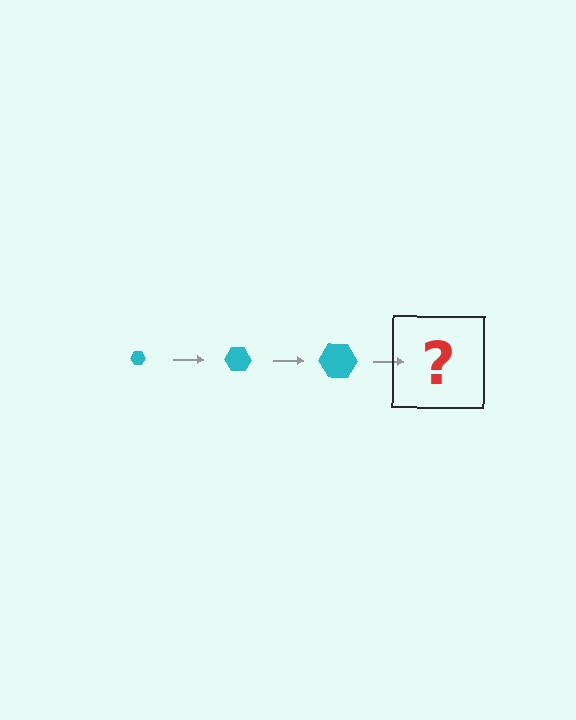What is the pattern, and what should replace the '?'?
The pattern is that the hexagon gets progressively larger each step. The '?' should be a cyan hexagon, larger than the previous one.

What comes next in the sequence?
The next element should be a cyan hexagon, larger than the previous one.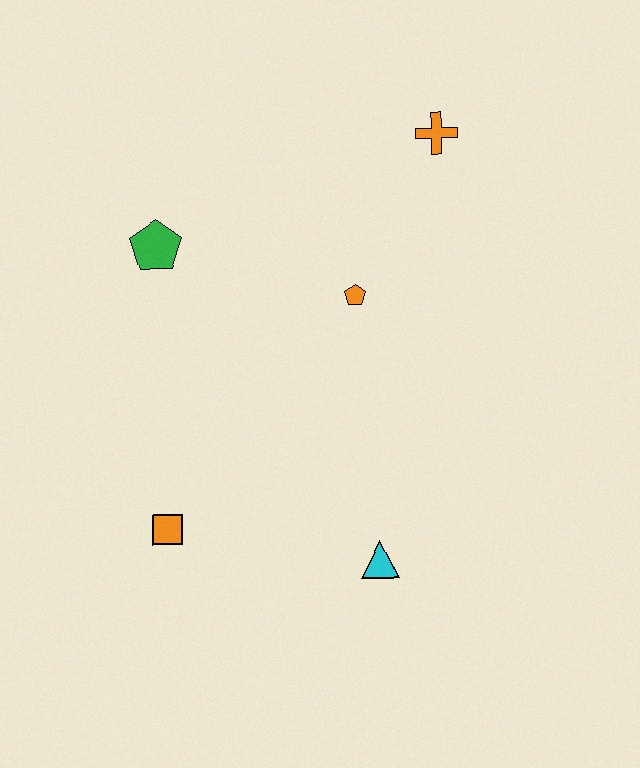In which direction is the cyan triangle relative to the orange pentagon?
The cyan triangle is below the orange pentagon.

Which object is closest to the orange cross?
The orange pentagon is closest to the orange cross.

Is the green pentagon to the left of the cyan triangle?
Yes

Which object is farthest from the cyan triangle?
The orange cross is farthest from the cyan triangle.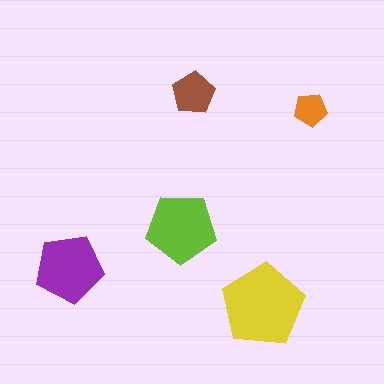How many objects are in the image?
There are 5 objects in the image.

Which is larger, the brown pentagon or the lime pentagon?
The lime one.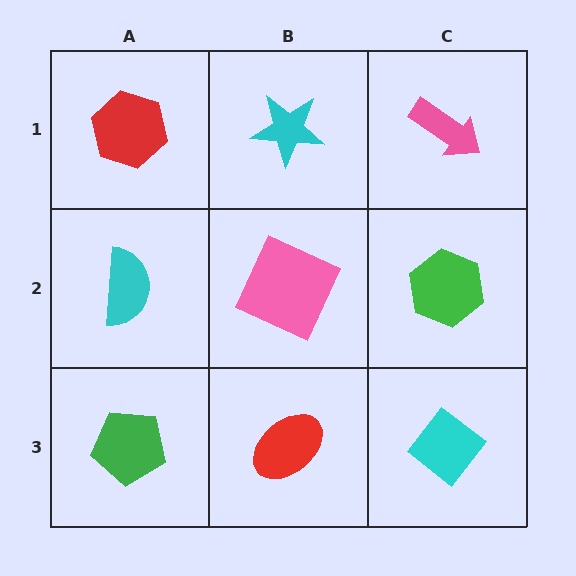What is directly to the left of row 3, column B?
A green pentagon.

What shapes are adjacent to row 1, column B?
A pink square (row 2, column B), a red hexagon (row 1, column A), a pink arrow (row 1, column C).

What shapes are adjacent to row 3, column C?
A green hexagon (row 2, column C), a red ellipse (row 3, column B).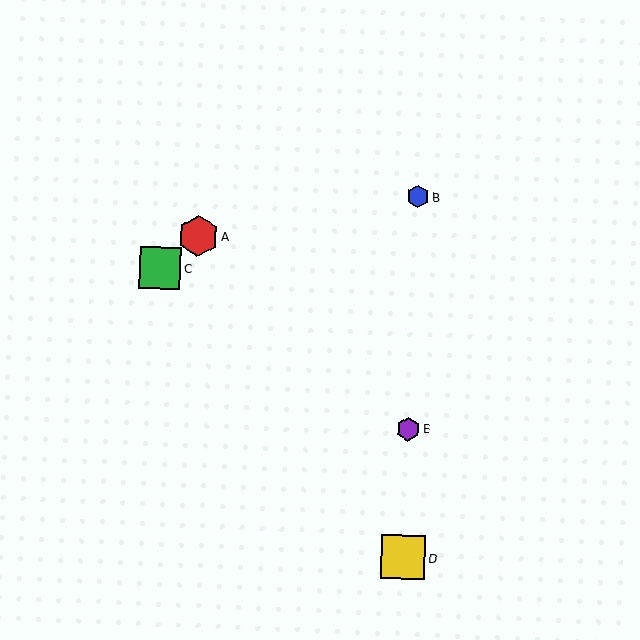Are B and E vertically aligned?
Yes, both are at x≈418.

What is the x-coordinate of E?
Object E is at x≈409.